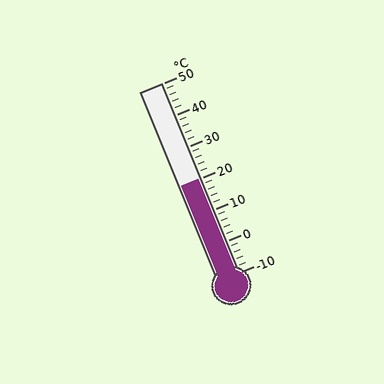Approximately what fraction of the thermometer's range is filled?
The thermometer is filled to approximately 50% of its range.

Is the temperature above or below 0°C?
The temperature is above 0°C.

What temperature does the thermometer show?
The thermometer shows approximately 20°C.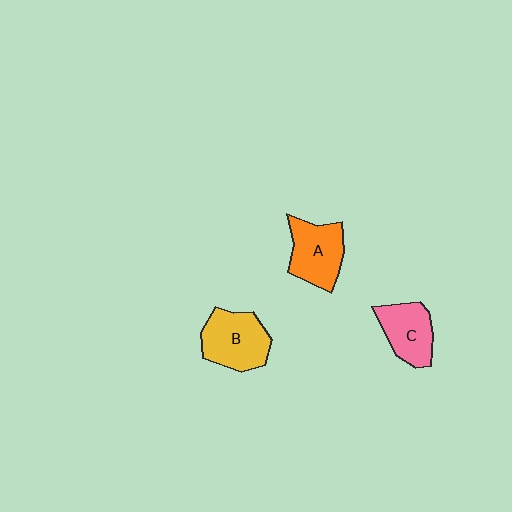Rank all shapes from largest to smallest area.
From largest to smallest: B (yellow), A (orange), C (pink).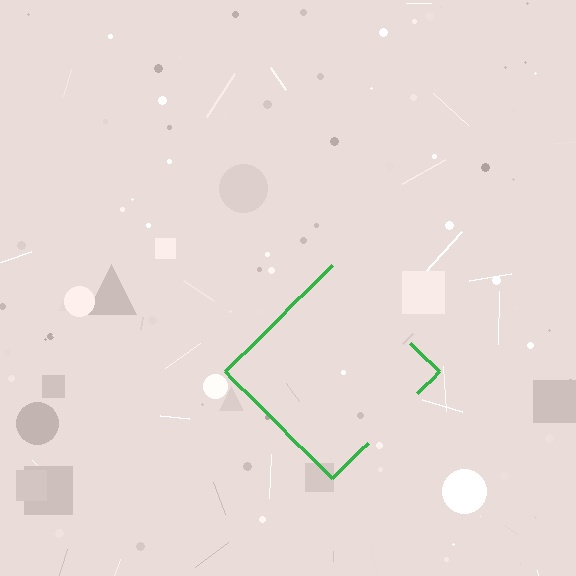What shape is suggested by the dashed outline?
The dashed outline suggests a diamond.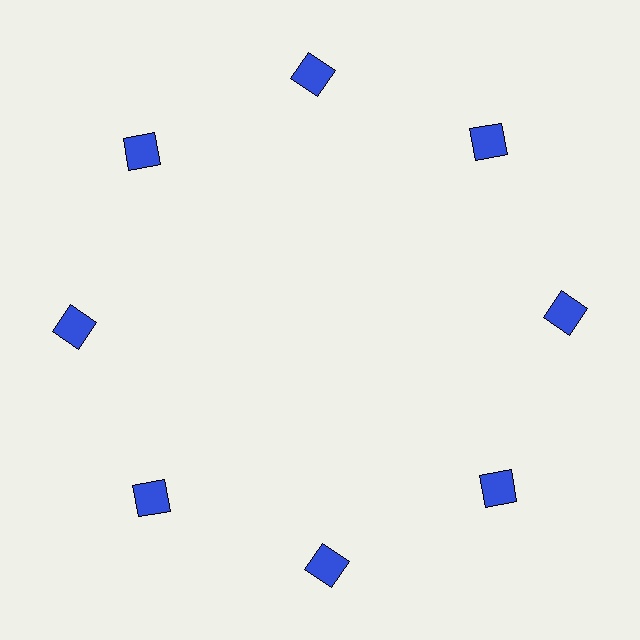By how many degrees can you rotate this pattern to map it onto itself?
The pattern maps onto itself every 45 degrees of rotation.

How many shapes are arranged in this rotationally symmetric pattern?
There are 8 shapes, arranged in 8 groups of 1.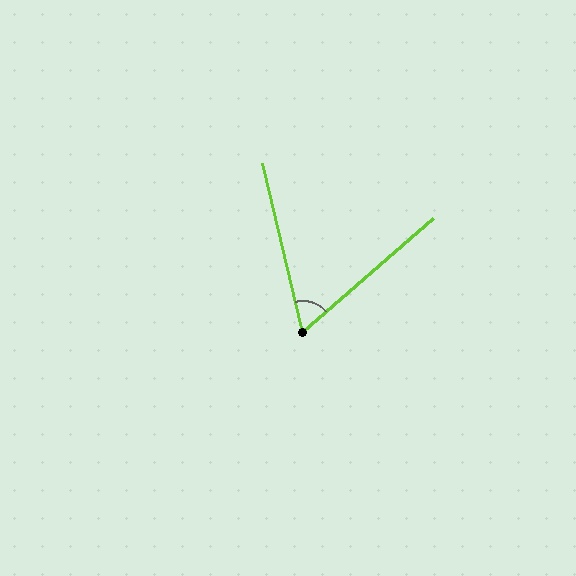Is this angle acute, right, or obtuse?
It is acute.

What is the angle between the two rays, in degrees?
Approximately 62 degrees.